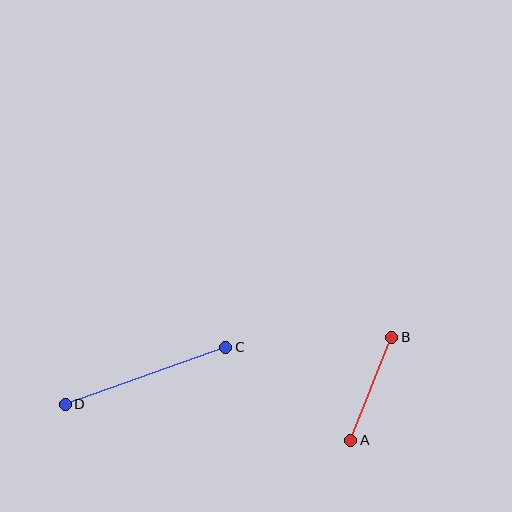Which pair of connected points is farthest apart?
Points C and D are farthest apart.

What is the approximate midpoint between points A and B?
The midpoint is at approximately (371, 389) pixels.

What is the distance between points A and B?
The distance is approximately 111 pixels.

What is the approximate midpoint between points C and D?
The midpoint is at approximately (146, 376) pixels.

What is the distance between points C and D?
The distance is approximately 170 pixels.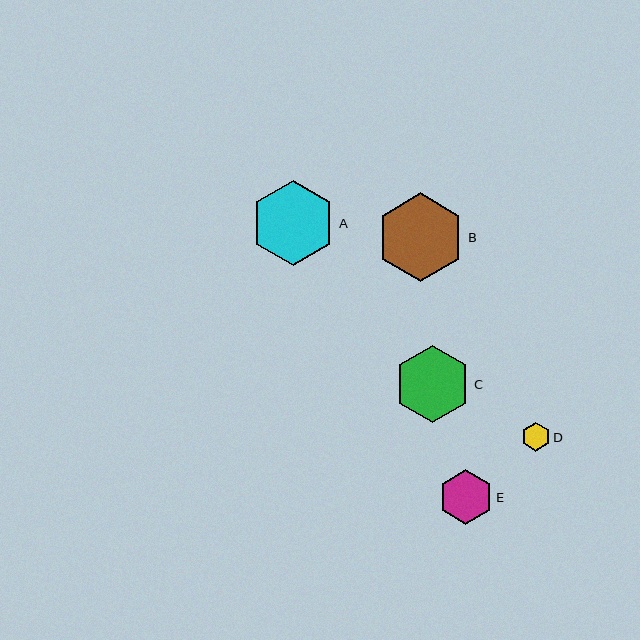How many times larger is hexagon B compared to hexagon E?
Hexagon B is approximately 1.6 times the size of hexagon E.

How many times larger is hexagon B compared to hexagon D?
Hexagon B is approximately 3.1 times the size of hexagon D.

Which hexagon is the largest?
Hexagon B is the largest with a size of approximately 88 pixels.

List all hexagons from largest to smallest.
From largest to smallest: B, A, C, E, D.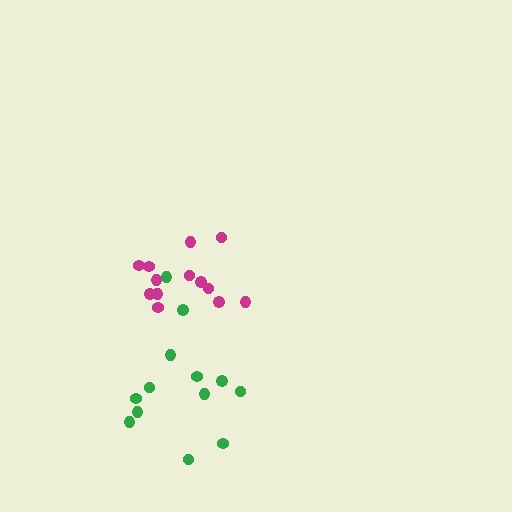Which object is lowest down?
The green cluster is bottommost.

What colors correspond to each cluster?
The clusters are colored: green, magenta.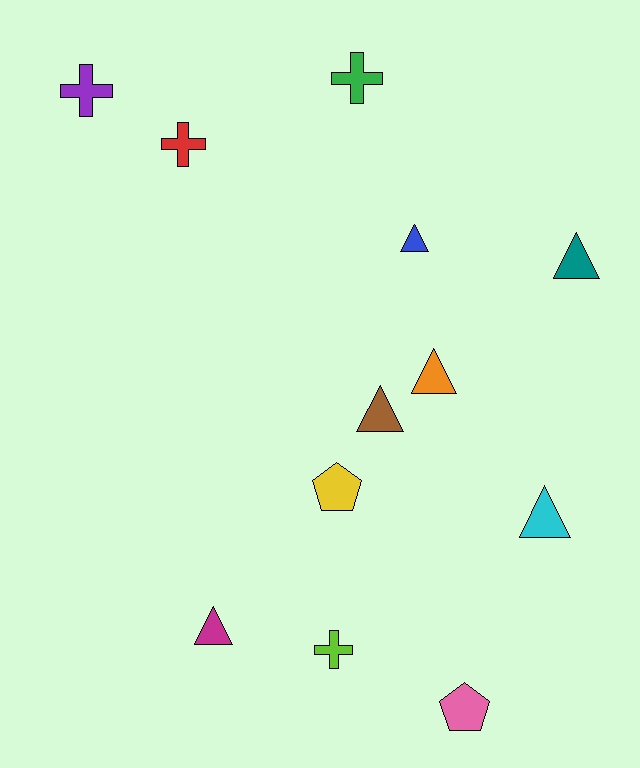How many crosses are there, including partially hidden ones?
There are 4 crosses.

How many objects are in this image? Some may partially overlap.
There are 12 objects.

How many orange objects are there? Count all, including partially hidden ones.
There is 1 orange object.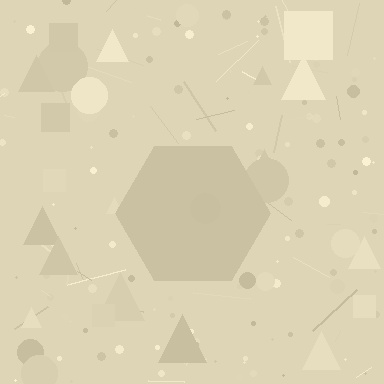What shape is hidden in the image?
A hexagon is hidden in the image.